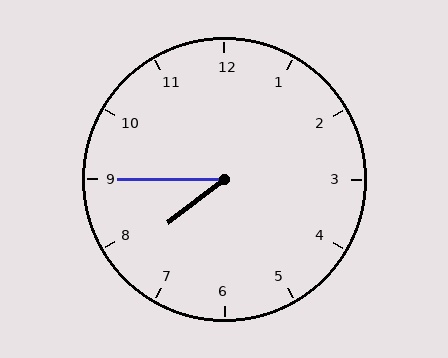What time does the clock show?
7:45.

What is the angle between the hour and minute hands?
Approximately 38 degrees.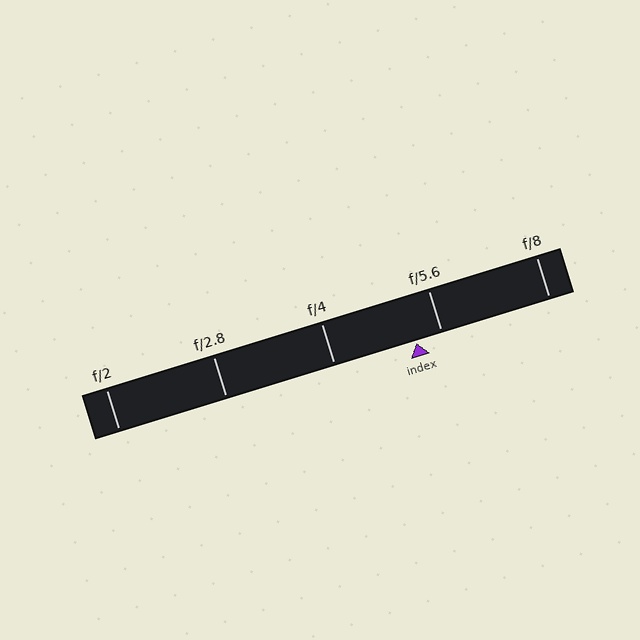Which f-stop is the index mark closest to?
The index mark is closest to f/5.6.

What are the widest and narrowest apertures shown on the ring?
The widest aperture shown is f/2 and the narrowest is f/8.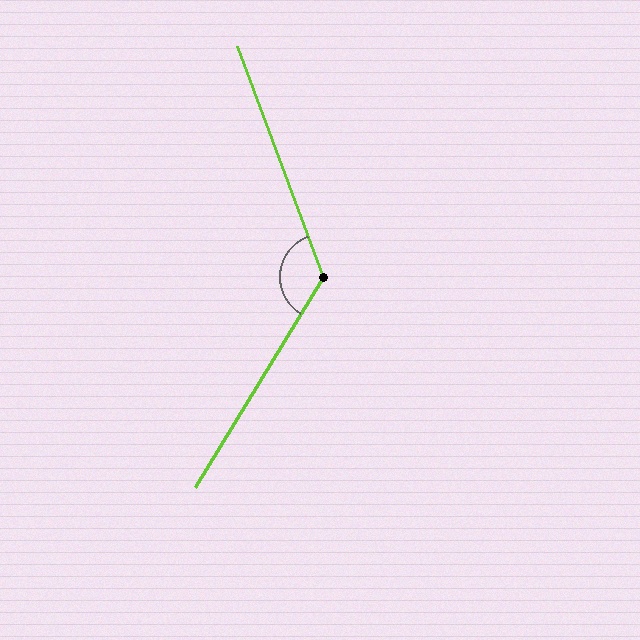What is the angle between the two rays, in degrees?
Approximately 128 degrees.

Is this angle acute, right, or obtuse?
It is obtuse.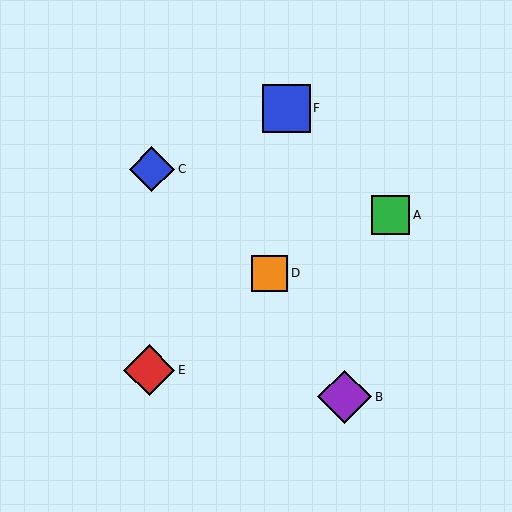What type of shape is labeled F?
Shape F is a blue square.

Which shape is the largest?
The purple diamond (labeled B) is the largest.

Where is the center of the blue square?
The center of the blue square is at (286, 108).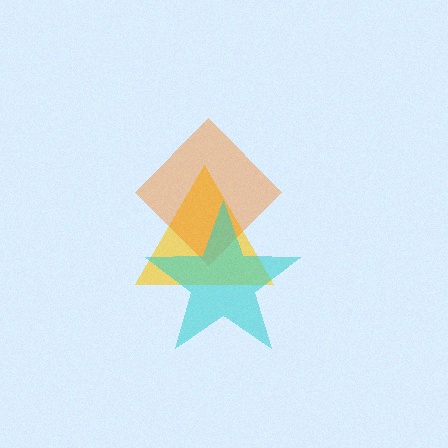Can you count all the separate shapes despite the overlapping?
Yes, there are 3 separate shapes.